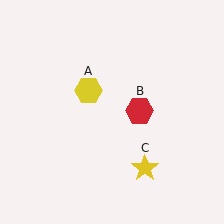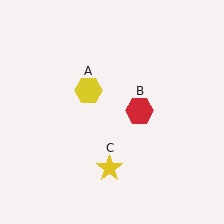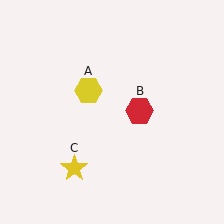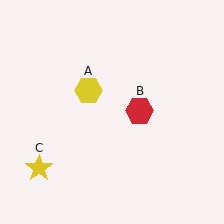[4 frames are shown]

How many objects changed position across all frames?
1 object changed position: yellow star (object C).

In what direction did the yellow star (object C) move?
The yellow star (object C) moved left.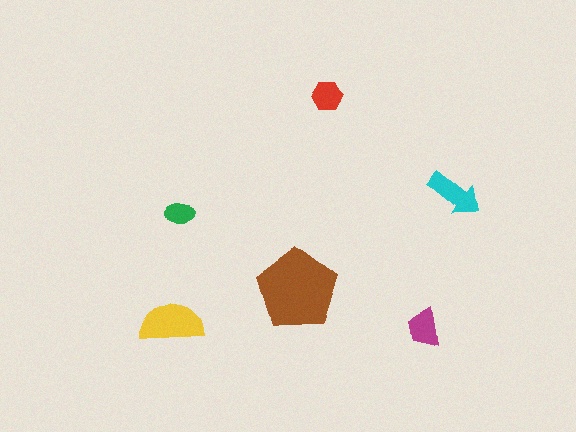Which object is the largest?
The brown pentagon.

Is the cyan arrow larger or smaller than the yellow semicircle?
Smaller.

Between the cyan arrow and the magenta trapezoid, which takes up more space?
The cyan arrow.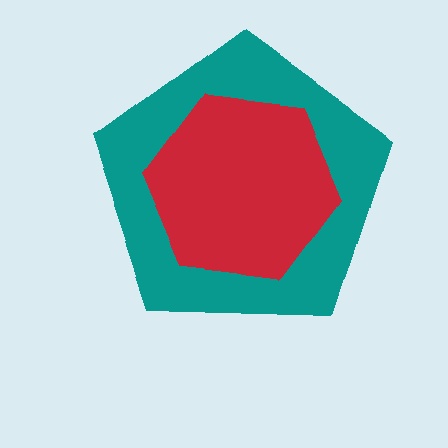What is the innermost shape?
The red hexagon.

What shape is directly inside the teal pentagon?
The red hexagon.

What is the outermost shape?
The teal pentagon.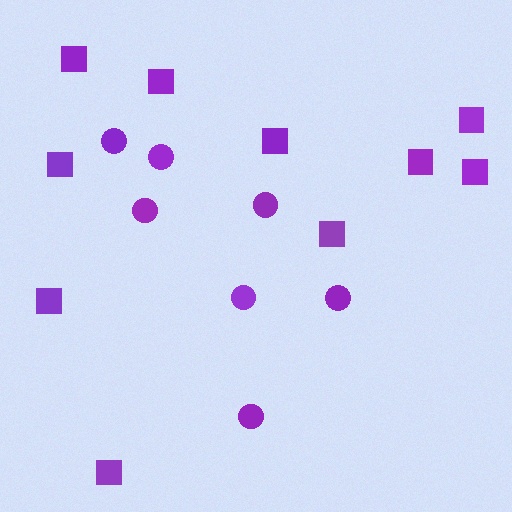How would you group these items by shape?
There are 2 groups: one group of circles (7) and one group of squares (10).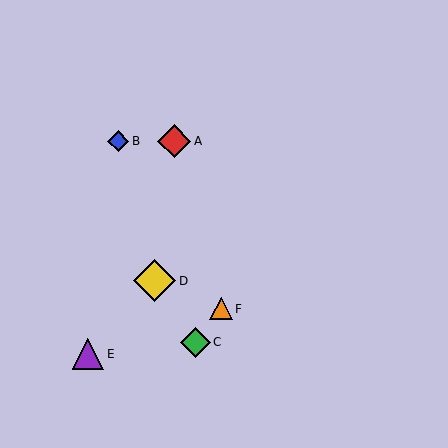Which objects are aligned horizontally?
Objects A, B are aligned horizontally.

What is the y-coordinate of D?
Object D is at y≈281.